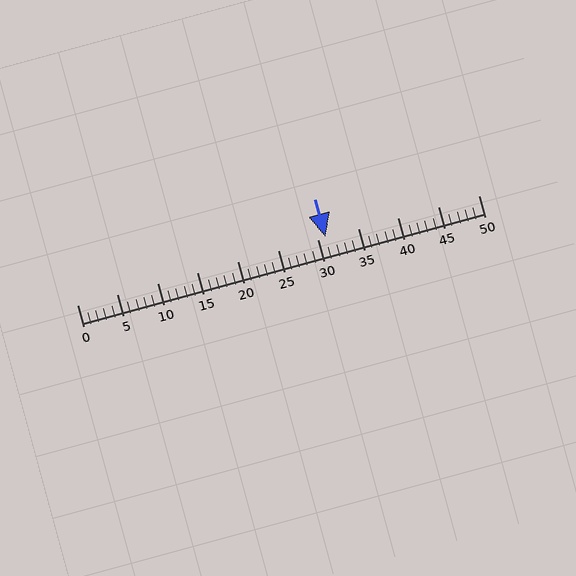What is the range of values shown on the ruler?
The ruler shows values from 0 to 50.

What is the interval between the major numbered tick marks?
The major tick marks are spaced 5 units apart.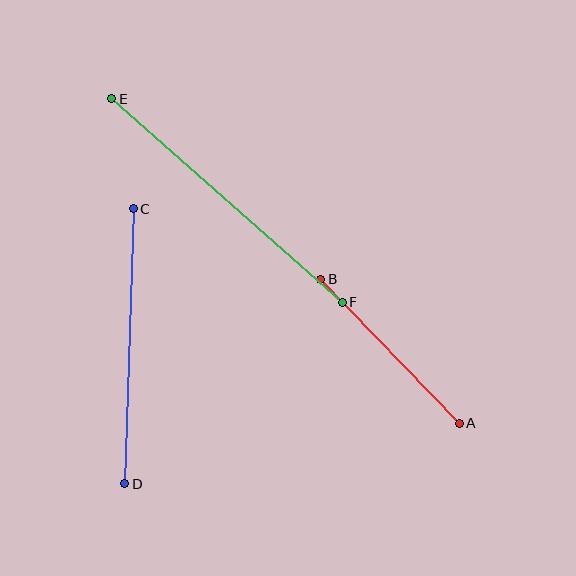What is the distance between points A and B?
The distance is approximately 200 pixels.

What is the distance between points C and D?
The distance is approximately 275 pixels.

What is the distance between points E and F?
The distance is approximately 307 pixels.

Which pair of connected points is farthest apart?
Points E and F are farthest apart.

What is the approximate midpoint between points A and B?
The midpoint is at approximately (390, 351) pixels.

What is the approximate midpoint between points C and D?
The midpoint is at approximately (129, 346) pixels.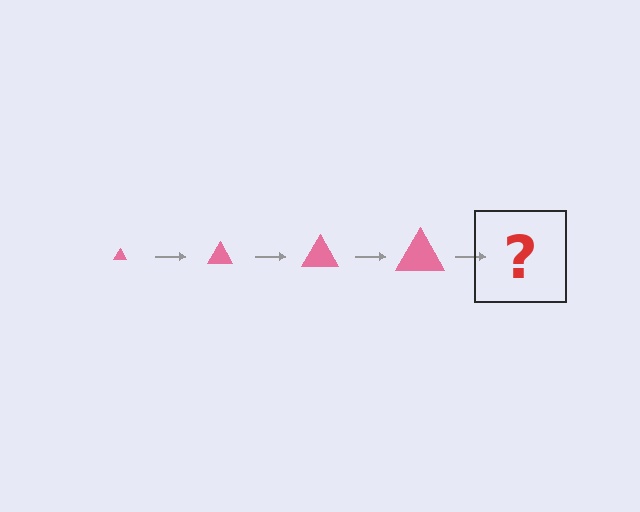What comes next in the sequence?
The next element should be a pink triangle, larger than the previous one.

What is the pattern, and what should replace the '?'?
The pattern is that the triangle gets progressively larger each step. The '?' should be a pink triangle, larger than the previous one.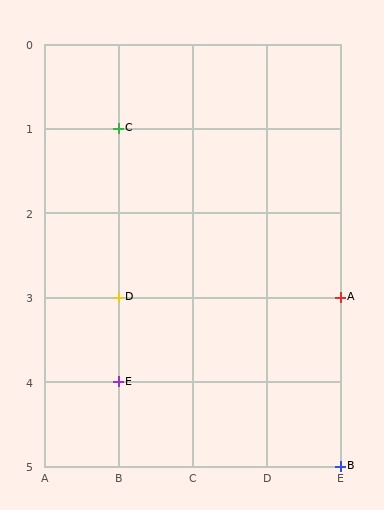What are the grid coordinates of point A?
Point A is at grid coordinates (E, 3).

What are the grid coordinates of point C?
Point C is at grid coordinates (B, 1).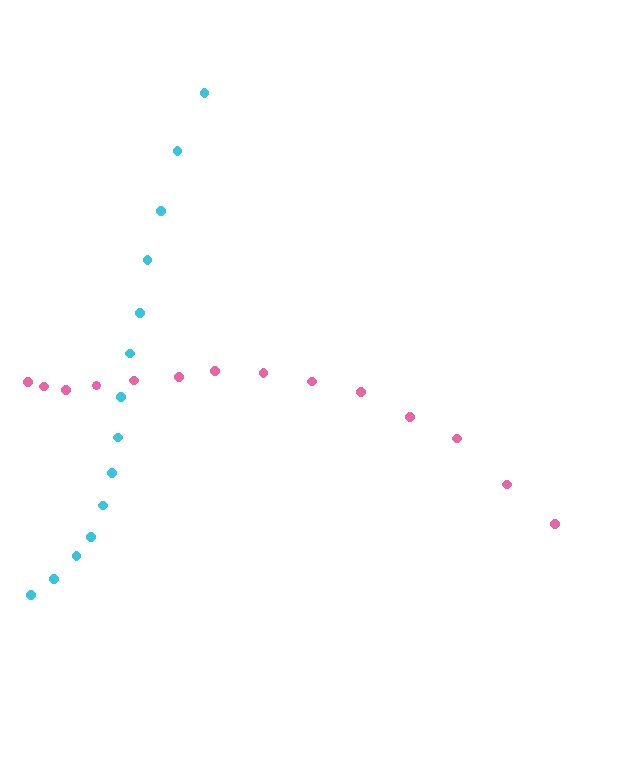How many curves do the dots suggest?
There are 2 distinct paths.